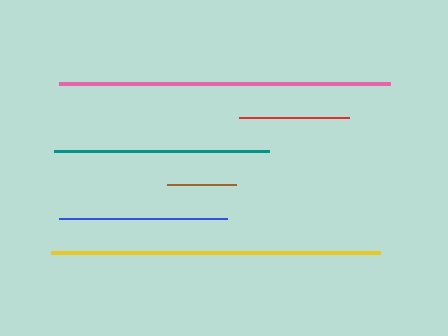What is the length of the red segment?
The red segment is approximately 110 pixels long.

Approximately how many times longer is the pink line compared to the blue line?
The pink line is approximately 2.0 times the length of the blue line.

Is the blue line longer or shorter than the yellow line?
The yellow line is longer than the blue line.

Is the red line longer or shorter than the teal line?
The teal line is longer than the red line.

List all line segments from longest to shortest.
From longest to shortest: pink, yellow, teal, blue, red, brown.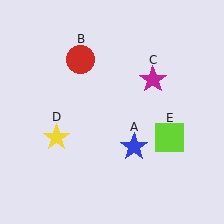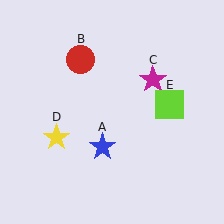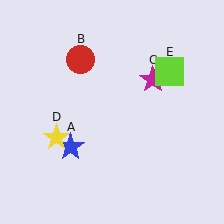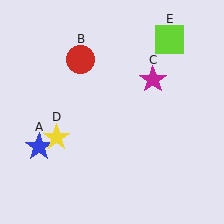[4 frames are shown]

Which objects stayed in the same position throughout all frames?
Red circle (object B) and magenta star (object C) and yellow star (object D) remained stationary.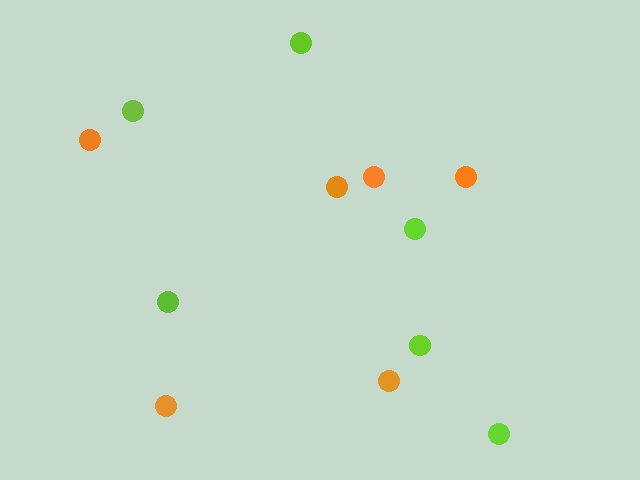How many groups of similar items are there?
There are 2 groups: one group of orange circles (6) and one group of lime circles (6).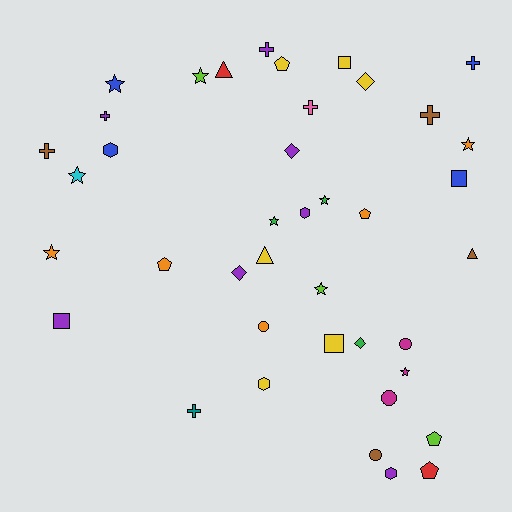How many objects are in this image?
There are 40 objects.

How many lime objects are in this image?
There are 3 lime objects.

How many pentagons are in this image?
There are 5 pentagons.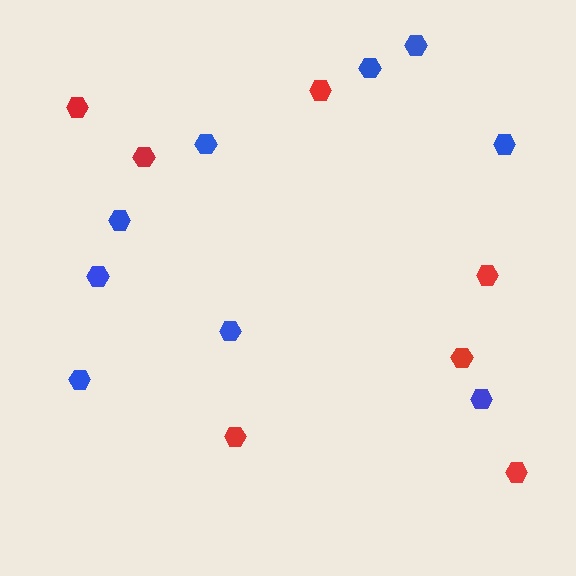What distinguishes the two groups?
There are 2 groups: one group of red hexagons (7) and one group of blue hexagons (9).